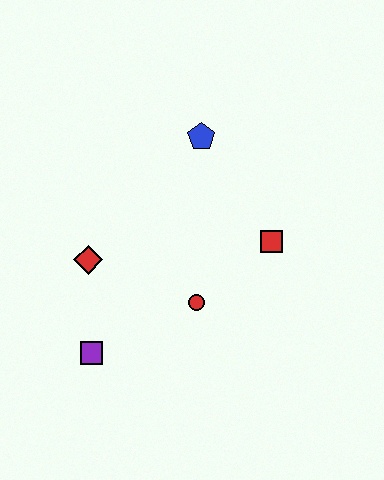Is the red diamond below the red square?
Yes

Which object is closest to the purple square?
The red diamond is closest to the purple square.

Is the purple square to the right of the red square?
No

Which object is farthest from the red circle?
The blue pentagon is farthest from the red circle.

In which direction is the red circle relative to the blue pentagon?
The red circle is below the blue pentagon.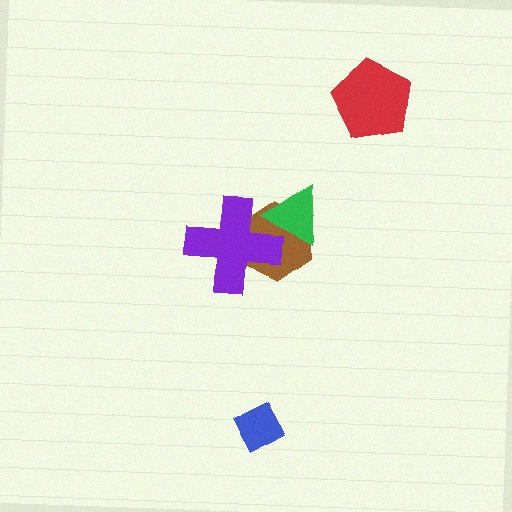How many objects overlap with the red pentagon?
0 objects overlap with the red pentagon.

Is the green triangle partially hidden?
Yes, it is partially covered by another shape.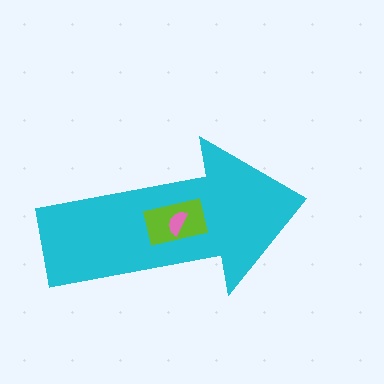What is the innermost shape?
The pink semicircle.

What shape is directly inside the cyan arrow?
The lime rectangle.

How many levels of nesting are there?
3.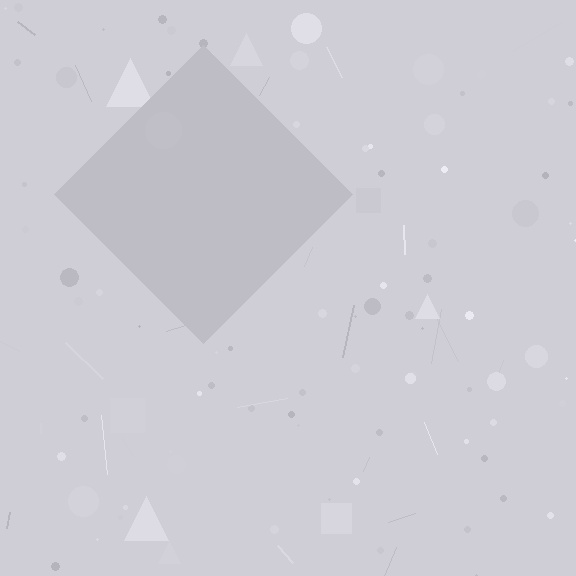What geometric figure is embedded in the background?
A diamond is embedded in the background.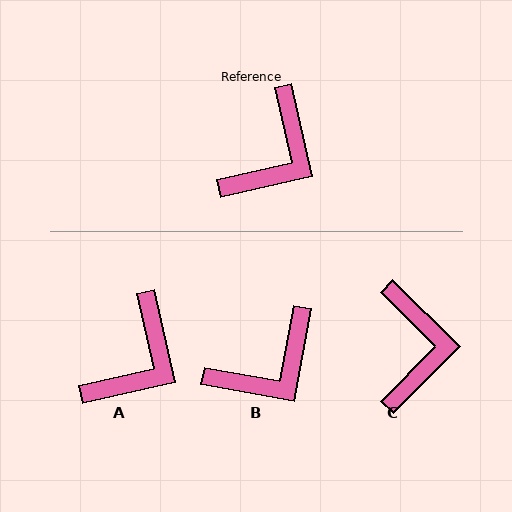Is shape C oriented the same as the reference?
No, it is off by about 33 degrees.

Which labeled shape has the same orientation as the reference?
A.